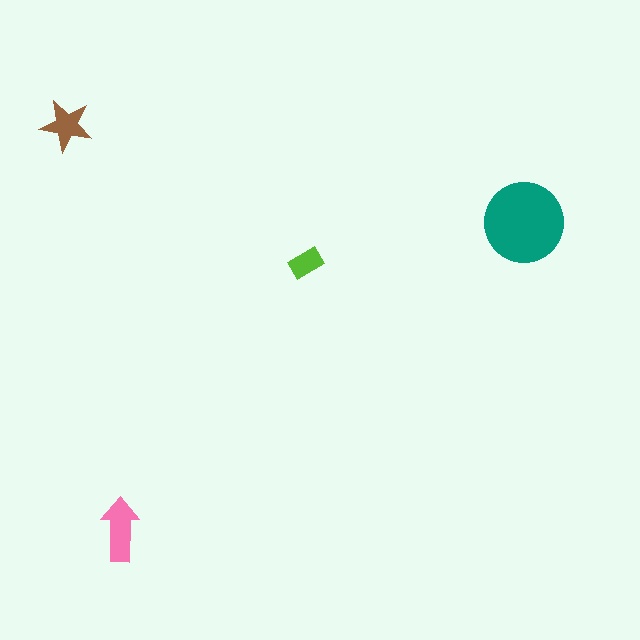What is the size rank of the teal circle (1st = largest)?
1st.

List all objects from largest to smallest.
The teal circle, the pink arrow, the brown star, the lime rectangle.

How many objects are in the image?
There are 4 objects in the image.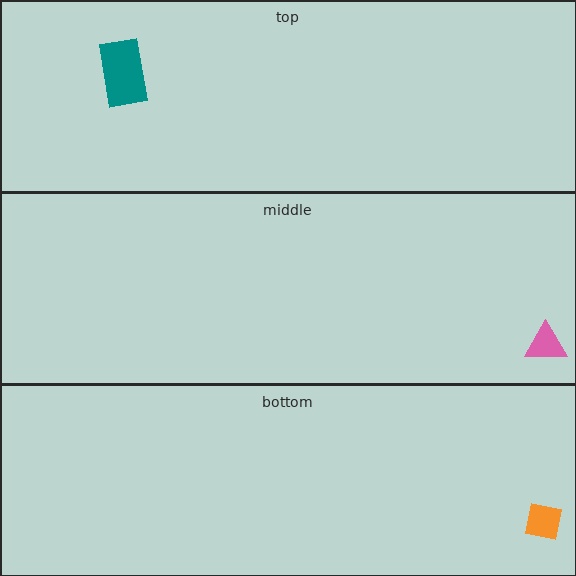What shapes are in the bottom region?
The orange square.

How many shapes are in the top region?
1.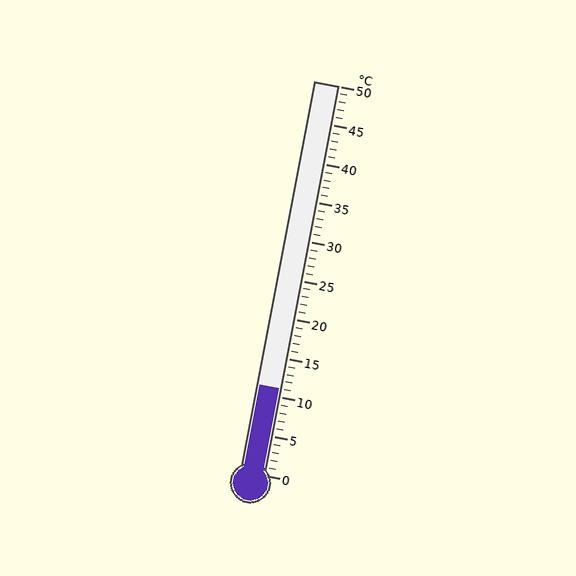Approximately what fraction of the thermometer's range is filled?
The thermometer is filled to approximately 20% of its range.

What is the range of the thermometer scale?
The thermometer scale ranges from 0°C to 50°C.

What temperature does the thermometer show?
The thermometer shows approximately 11°C.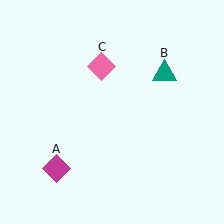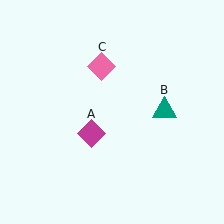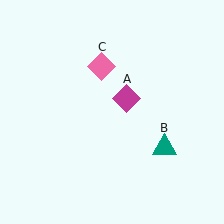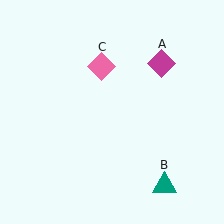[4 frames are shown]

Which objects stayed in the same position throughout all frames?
Pink diamond (object C) remained stationary.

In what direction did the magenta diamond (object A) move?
The magenta diamond (object A) moved up and to the right.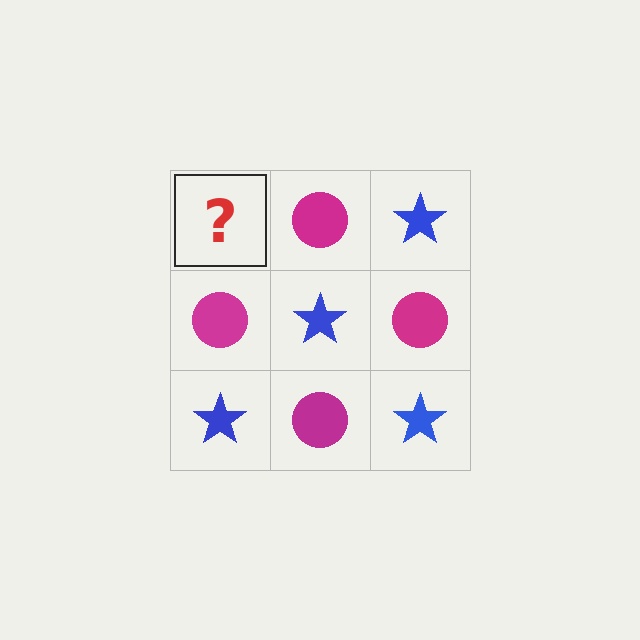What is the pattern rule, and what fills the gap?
The rule is that it alternates blue star and magenta circle in a checkerboard pattern. The gap should be filled with a blue star.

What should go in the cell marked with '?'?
The missing cell should contain a blue star.